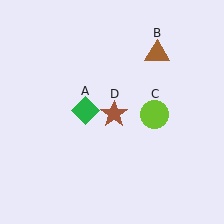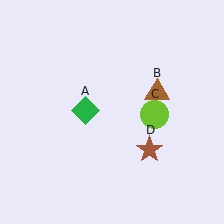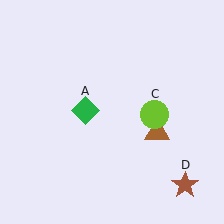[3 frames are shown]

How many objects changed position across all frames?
2 objects changed position: brown triangle (object B), brown star (object D).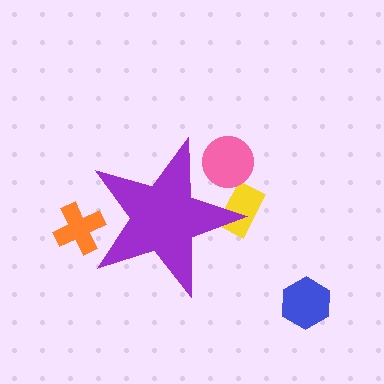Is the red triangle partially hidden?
Yes, the red triangle is partially hidden behind the purple star.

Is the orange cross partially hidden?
Yes, the orange cross is partially hidden behind the purple star.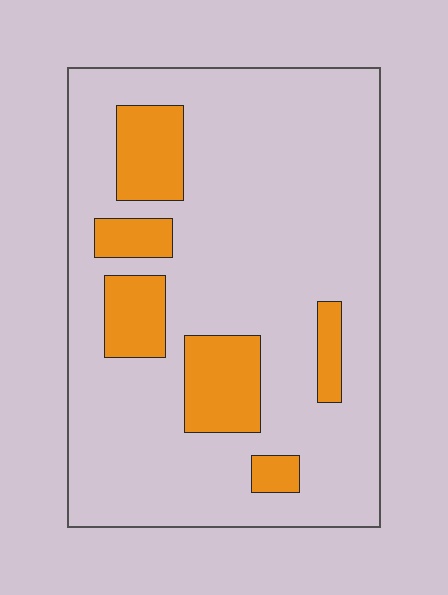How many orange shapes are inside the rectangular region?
6.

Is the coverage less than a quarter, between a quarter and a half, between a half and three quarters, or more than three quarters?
Less than a quarter.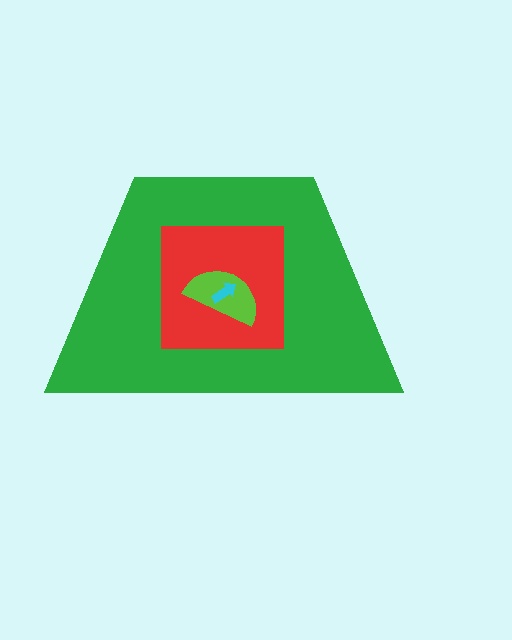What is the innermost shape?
The cyan arrow.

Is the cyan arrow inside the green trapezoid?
Yes.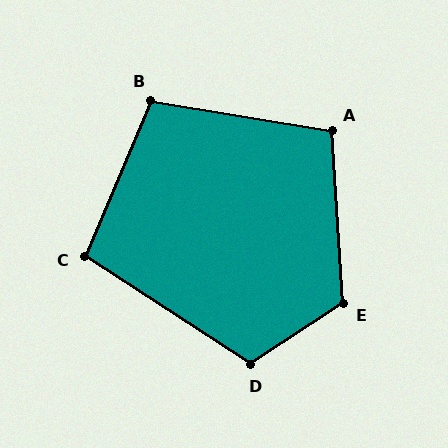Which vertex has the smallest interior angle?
C, at approximately 100 degrees.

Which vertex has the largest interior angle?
E, at approximately 120 degrees.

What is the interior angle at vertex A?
Approximately 103 degrees (obtuse).